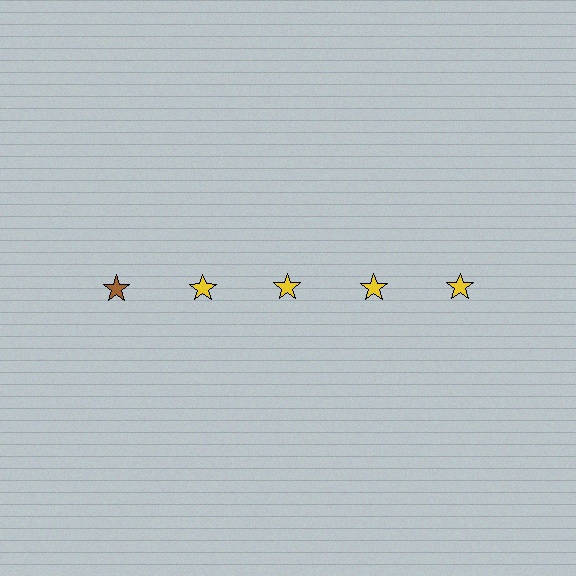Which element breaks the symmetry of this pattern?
The brown star in the top row, leftmost column breaks the symmetry. All other shapes are yellow stars.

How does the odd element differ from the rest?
It has a different color: brown instead of yellow.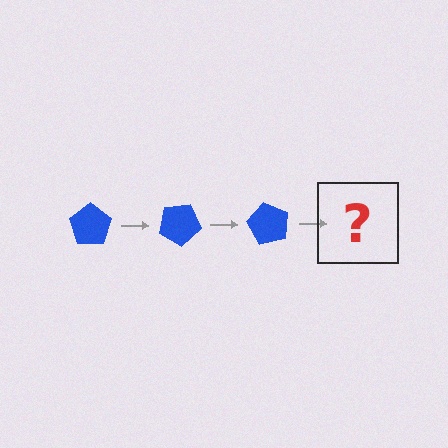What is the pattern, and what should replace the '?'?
The pattern is that the pentagon rotates 30 degrees each step. The '?' should be a blue pentagon rotated 90 degrees.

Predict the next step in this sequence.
The next step is a blue pentagon rotated 90 degrees.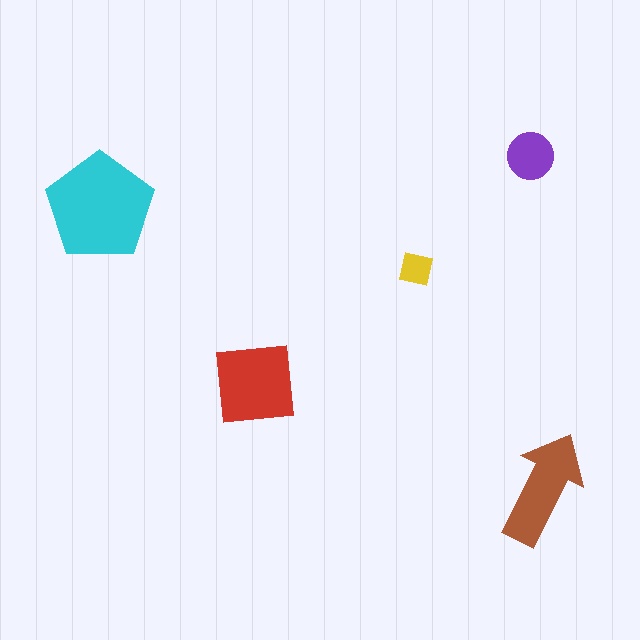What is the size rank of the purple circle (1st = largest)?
4th.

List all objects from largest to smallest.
The cyan pentagon, the red square, the brown arrow, the purple circle, the yellow square.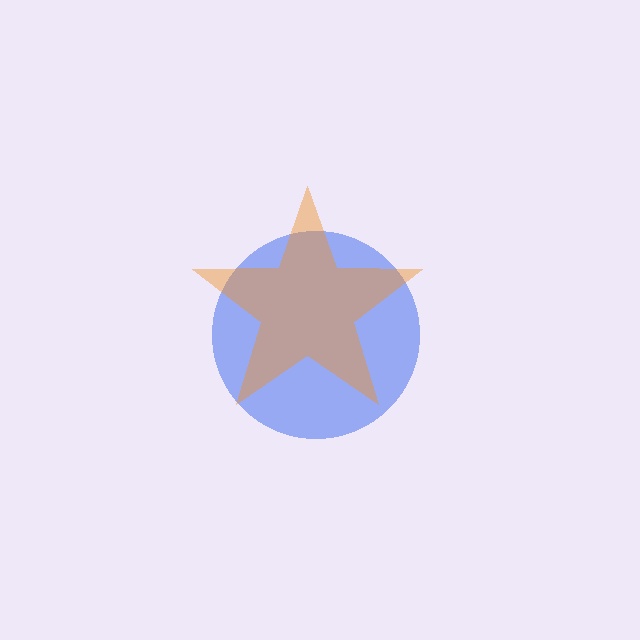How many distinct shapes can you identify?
There are 2 distinct shapes: a blue circle, an orange star.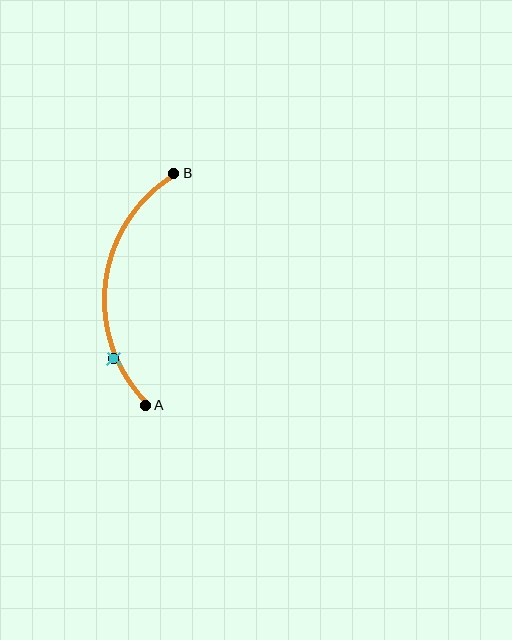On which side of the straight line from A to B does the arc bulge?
The arc bulges to the left of the straight line connecting A and B.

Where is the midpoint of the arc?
The arc midpoint is the point on the curve farthest from the straight line joining A and B. It sits to the left of that line.